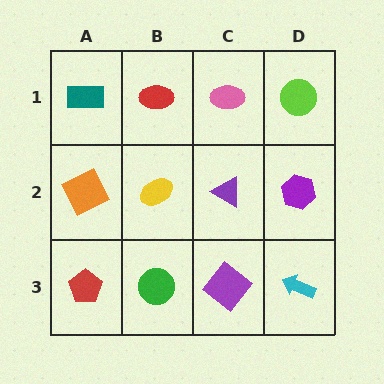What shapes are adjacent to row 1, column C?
A purple triangle (row 2, column C), a red ellipse (row 1, column B), a lime circle (row 1, column D).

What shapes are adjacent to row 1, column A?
An orange square (row 2, column A), a red ellipse (row 1, column B).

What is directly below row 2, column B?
A green circle.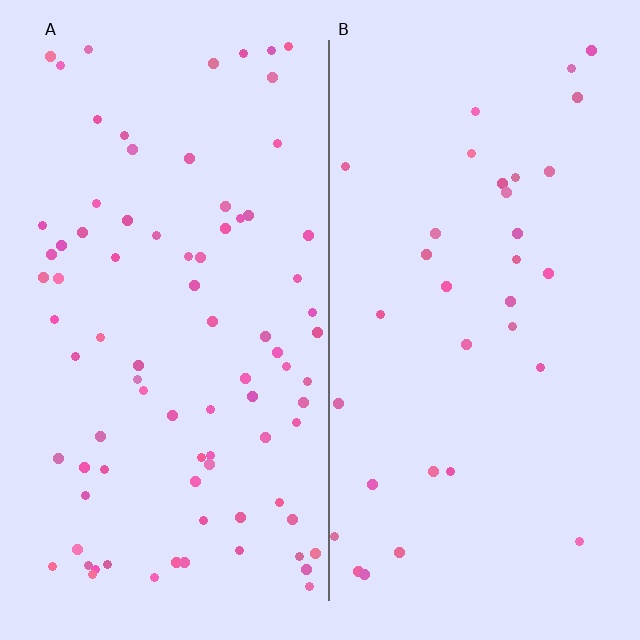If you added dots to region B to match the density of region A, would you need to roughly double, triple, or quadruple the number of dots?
Approximately double.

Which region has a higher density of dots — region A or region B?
A (the left).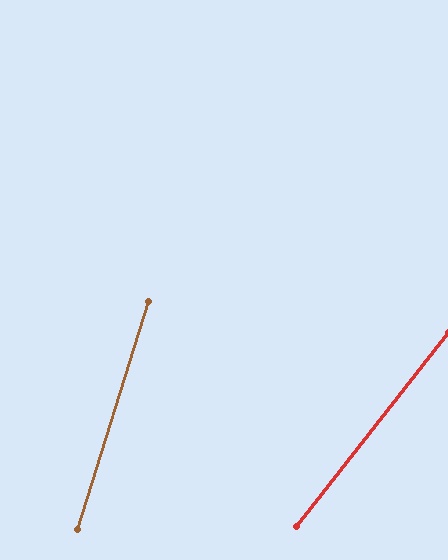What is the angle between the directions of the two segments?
Approximately 21 degrees.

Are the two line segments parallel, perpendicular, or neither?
Neither parallel nor perpendicular — they differ by about 21°.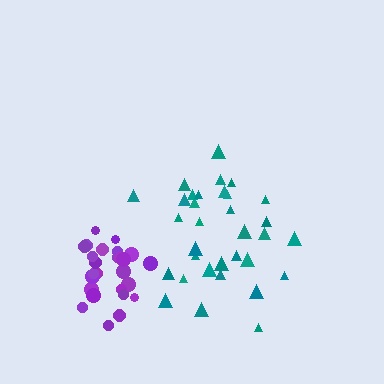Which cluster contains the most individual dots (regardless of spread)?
Teal (33).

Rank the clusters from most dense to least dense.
purple, teal.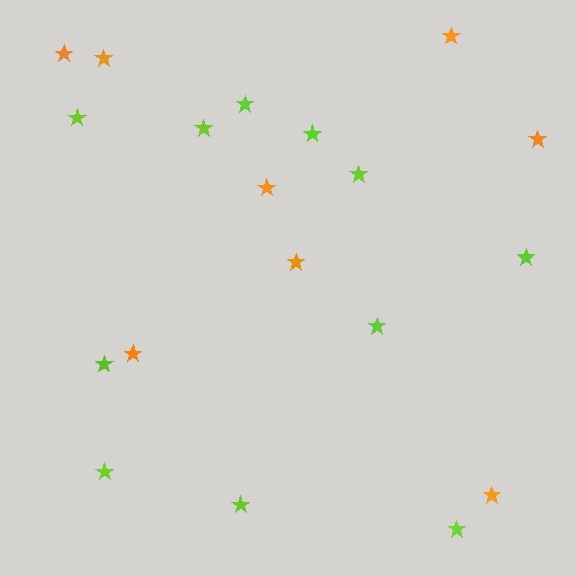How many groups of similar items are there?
There are 2 groups: one group of lime stars (11) and one group of orange stars (8).